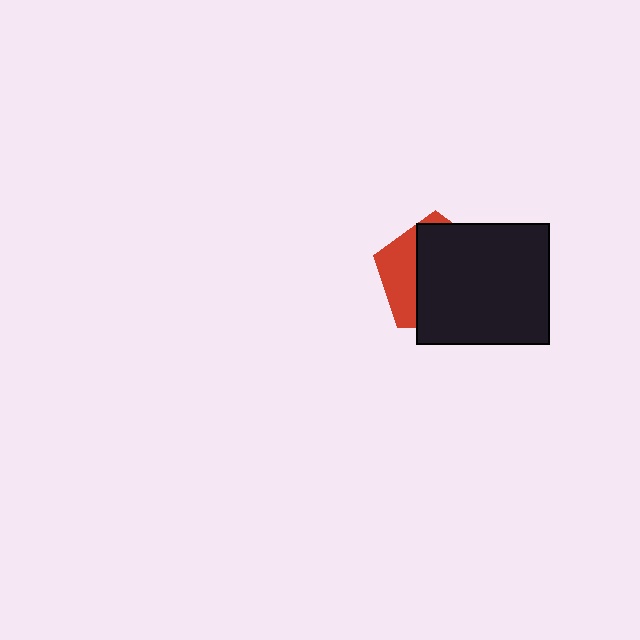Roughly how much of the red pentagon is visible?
A small part of it is visible (roughly 31%).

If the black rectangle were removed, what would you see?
You would see the complete red pentagon.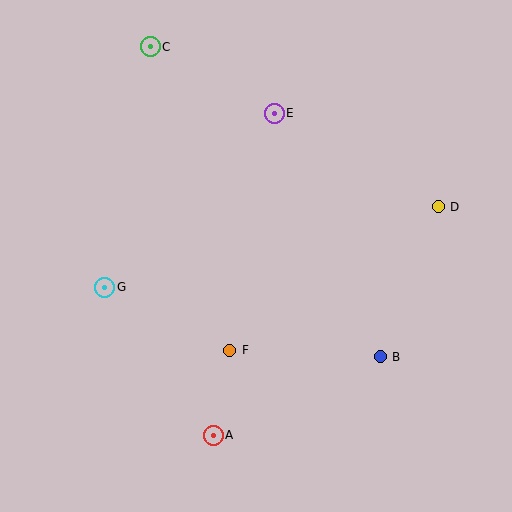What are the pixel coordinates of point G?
Point G is at (105, 287).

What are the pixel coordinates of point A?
Point A is at (213, 435).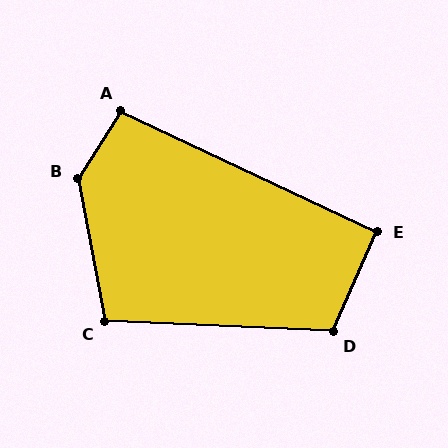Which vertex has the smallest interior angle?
E, at approximately 92 degrees.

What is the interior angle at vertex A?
Approximately 97 degrees (obtuse).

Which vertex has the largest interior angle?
B, at approximately 137 degrees.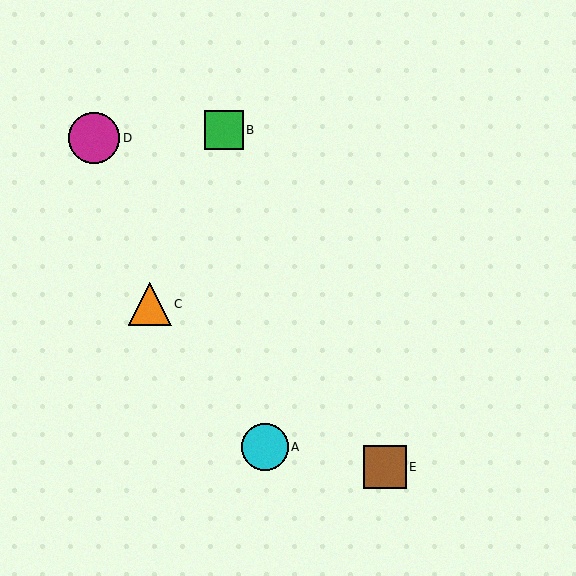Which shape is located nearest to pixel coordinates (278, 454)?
The cyan circle (labeled A) at (265, 447) is nearest to that location.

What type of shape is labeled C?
Shape C is an orange triangle.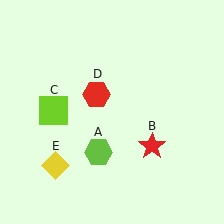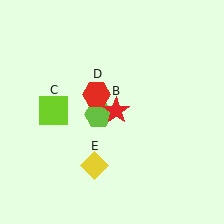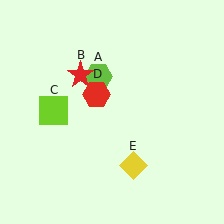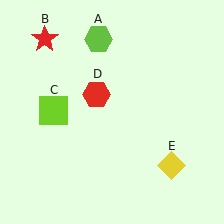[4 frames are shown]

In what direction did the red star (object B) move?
The red star (object B) moved up and to the left.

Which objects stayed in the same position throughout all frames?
Lime square (object C) and red hexagon (object D) remained stationary.